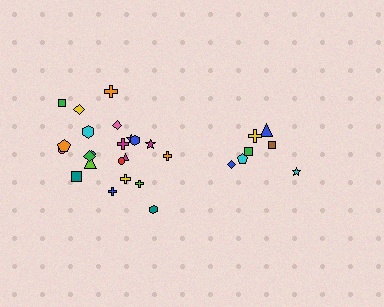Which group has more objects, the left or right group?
The left group.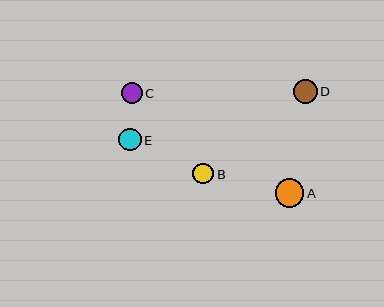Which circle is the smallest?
Circle B is the smallest with a size of approximately 21 pixels.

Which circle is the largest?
Circle A is the largest with a size of approximately 28 pixels.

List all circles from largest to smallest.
From largest to smallest: A, D, E, C, B.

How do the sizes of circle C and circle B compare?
Circle C and circle B are approximately the same size.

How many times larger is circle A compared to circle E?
Circle A is approximately 1.3 times the size of circle E.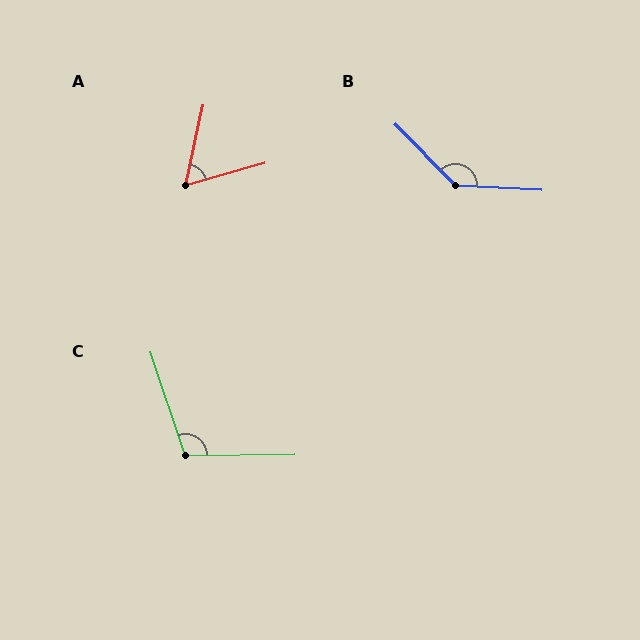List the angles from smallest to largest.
A (62°), C (107°), B (137°).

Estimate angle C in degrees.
Approximately 107 degrees.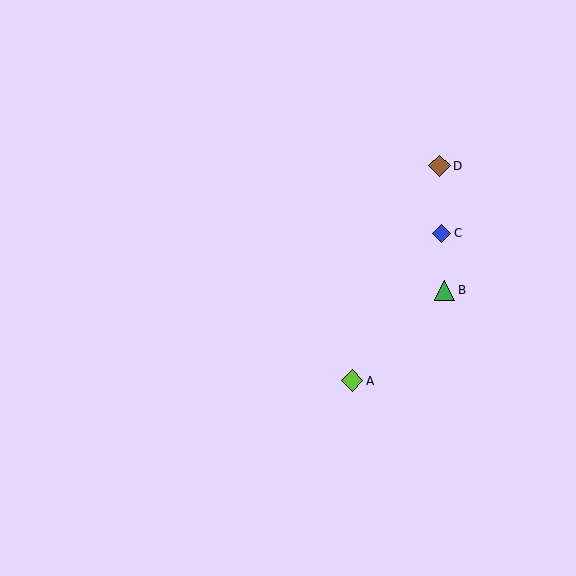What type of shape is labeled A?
Shape A is a lime diamond.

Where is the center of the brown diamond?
The center of the brown diamond is at (439, 166).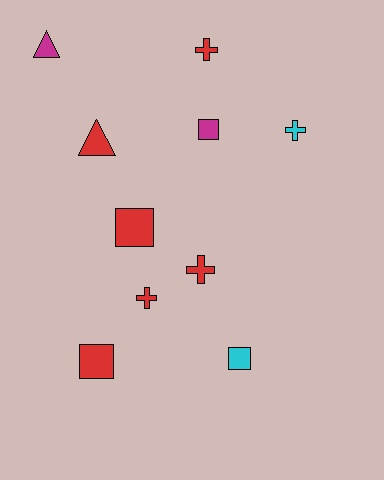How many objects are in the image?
There are 10 objects.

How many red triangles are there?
There is 1 red triangle.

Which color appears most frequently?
Red, with 6 objects.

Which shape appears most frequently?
Cross, with 4 objects.